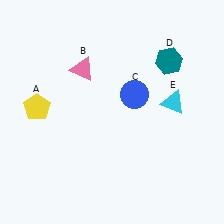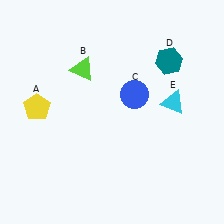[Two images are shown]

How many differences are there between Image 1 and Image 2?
There is 1 difference between the two images.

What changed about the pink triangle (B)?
In Image 1, B is pink. In Image 2, it changed to lime.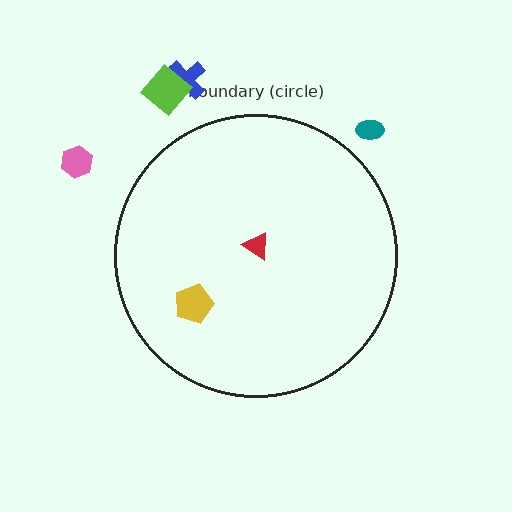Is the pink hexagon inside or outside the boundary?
Outside.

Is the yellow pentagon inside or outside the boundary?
Inside.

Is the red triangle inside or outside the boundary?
Inside.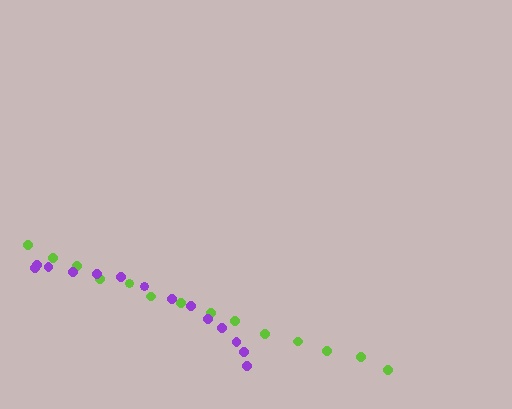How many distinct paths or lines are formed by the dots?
There are 2 distinct paths.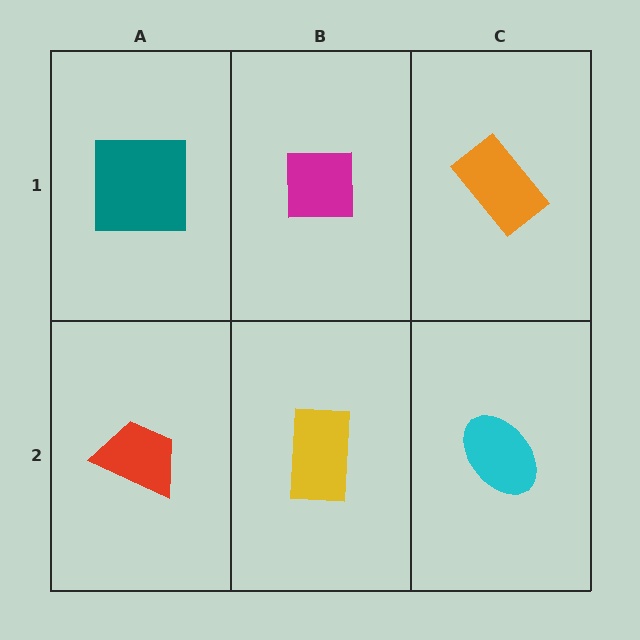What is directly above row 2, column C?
An orange rectangle.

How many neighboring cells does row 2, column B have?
3.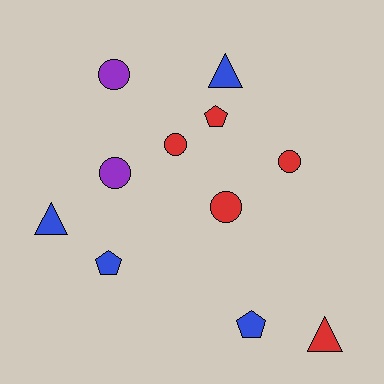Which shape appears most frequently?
Circle, with 5 objects.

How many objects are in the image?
There are 11 objects.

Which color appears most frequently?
Red, with 5 objects.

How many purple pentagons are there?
There are no purple pentagons.